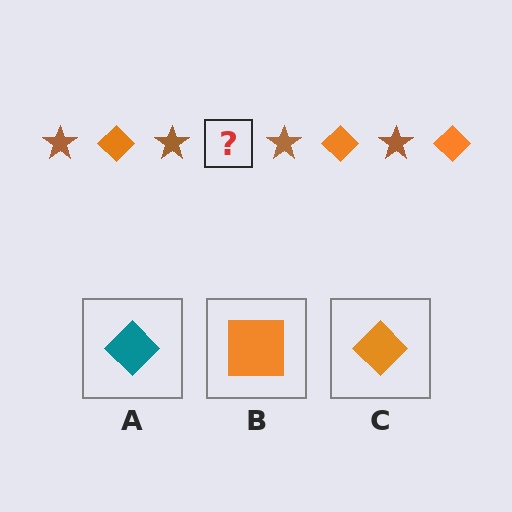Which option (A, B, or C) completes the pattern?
C.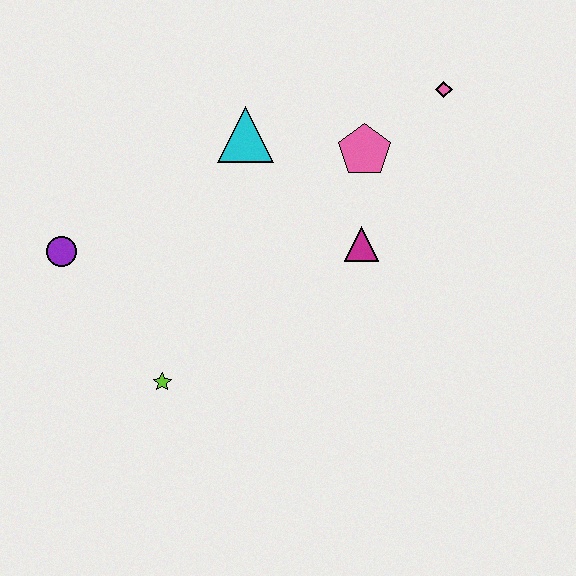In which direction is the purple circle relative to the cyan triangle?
The purple circle is to the left of the cyan triangle.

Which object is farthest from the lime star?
The pink diamond is farthest from the lime star.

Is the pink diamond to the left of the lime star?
No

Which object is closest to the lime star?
The purple circle is closest to the lime star.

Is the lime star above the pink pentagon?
No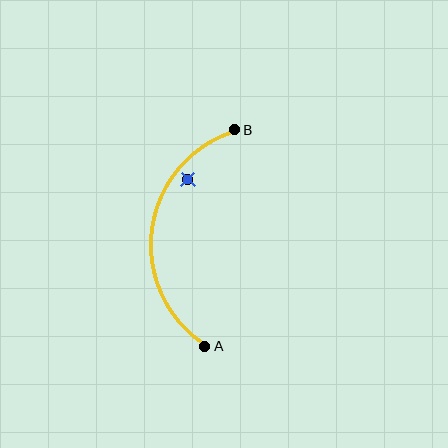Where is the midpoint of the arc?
The arc midpoint is the point on the curve farthest from the straight line joining A and B. It sits to the left of that line.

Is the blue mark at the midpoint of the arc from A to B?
No — the blue mark does not lie on the arc at all. It sits slightly inside the curve.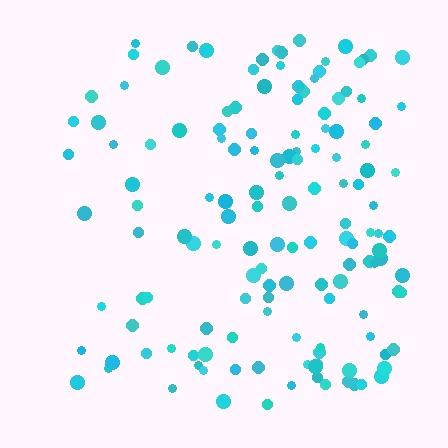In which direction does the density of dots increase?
From left to right, with the right side densest.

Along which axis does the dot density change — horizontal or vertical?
Horizontal.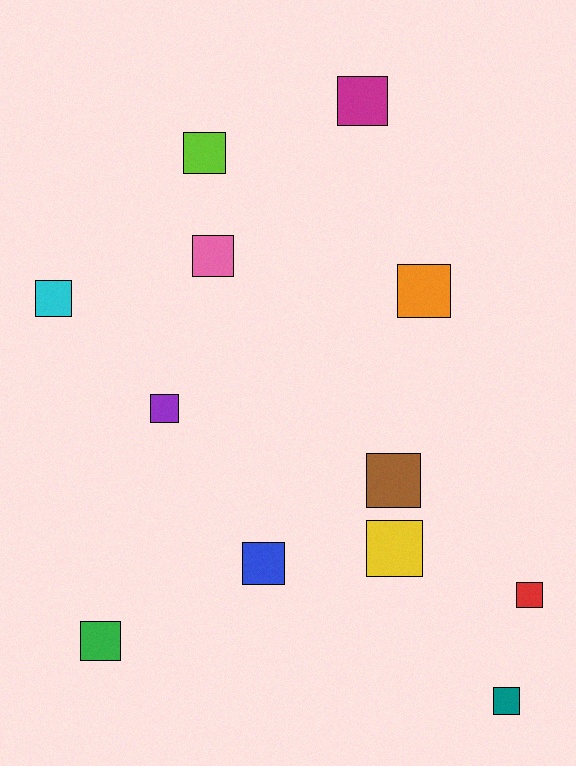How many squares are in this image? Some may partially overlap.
There are 12 squares.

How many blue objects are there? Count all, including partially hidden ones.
There is 1 blue object.